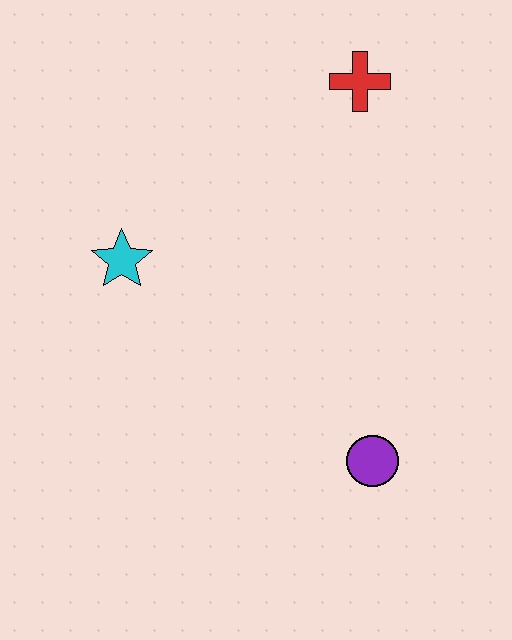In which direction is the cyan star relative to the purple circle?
The cyan star is to the left of the purple circle.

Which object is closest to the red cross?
The cyan star is closest to the red cross.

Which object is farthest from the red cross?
The purple circle is farthest from the red cross.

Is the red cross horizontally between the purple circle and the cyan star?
Yes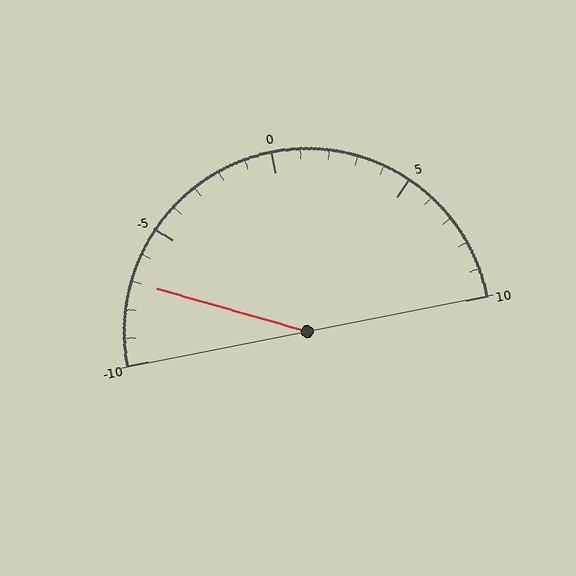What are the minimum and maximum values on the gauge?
The gauge ranges from -10 to 10.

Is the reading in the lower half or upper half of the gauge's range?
The reading is in the lower half of the range (-10 to 10).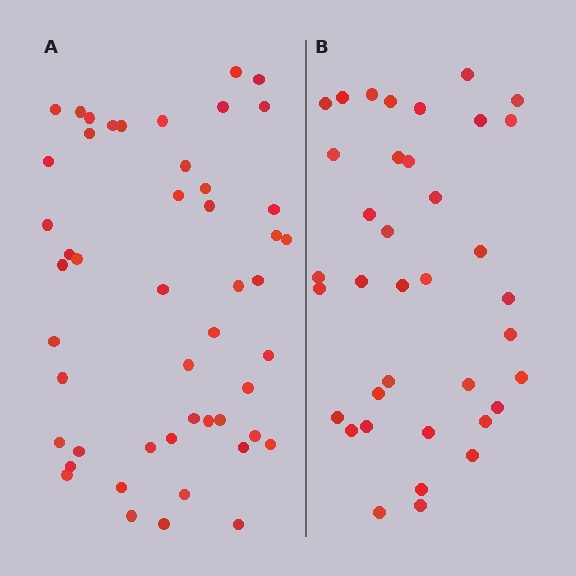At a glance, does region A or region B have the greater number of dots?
Region A (the left region) has more dots.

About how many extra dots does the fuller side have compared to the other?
Region A has roughly 12 or so more dots than region B.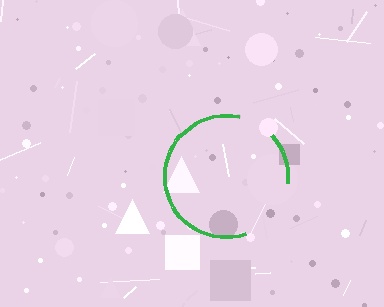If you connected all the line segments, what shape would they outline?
They would outline a circle.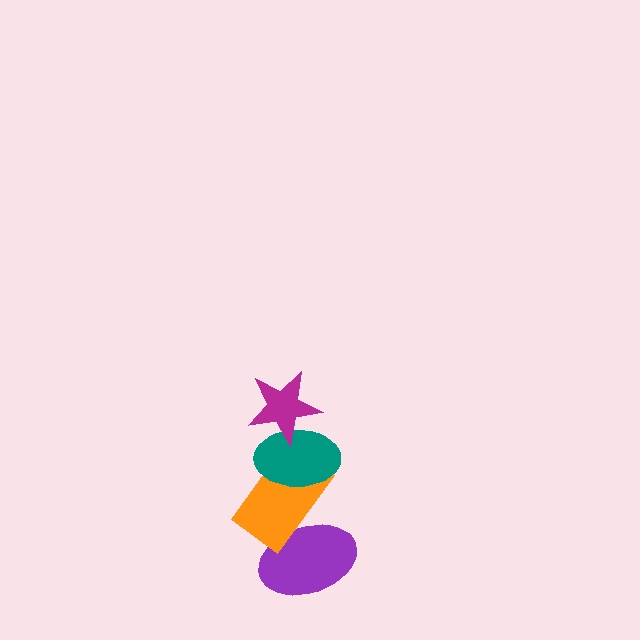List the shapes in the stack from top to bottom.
From top to bottom: the magenta star, the teal ellipse, the orange rectangle, the purple ellipse.